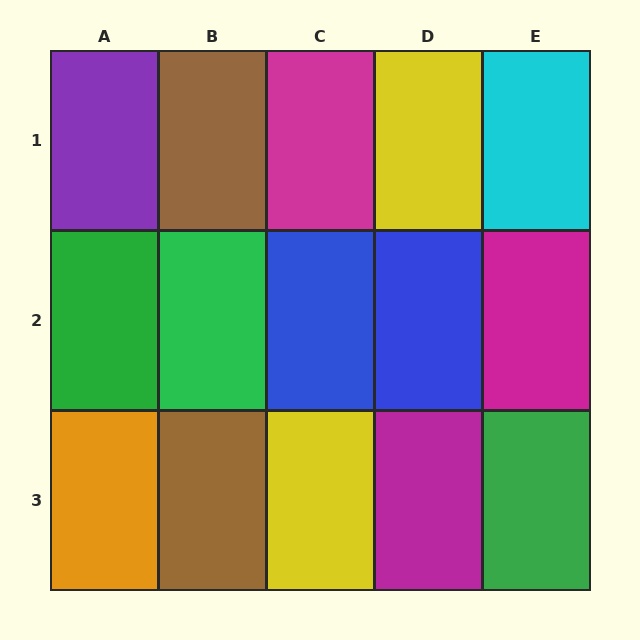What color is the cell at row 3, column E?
Green.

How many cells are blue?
2 cells are blue.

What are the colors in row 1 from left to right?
Purple, brown, magenta, yellow, cyan.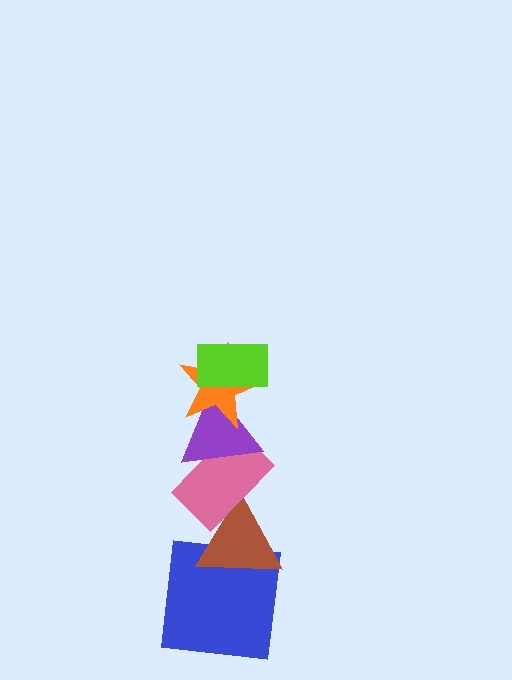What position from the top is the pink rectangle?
The pink rectangle is 4th from the top.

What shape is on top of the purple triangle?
The orange star is on top of the purple triangle.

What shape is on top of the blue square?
The brown triangle is on top of the blue square.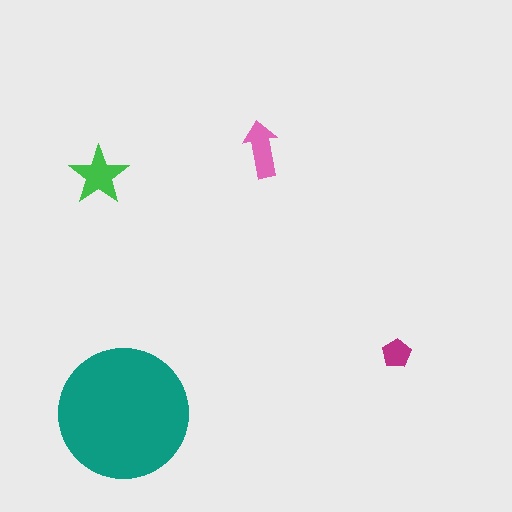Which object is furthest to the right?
The magenta pentagon is rightmost.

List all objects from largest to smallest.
The teal circle, the green star, the pink arrow, the magenta pentagon.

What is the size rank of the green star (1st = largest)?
2nd.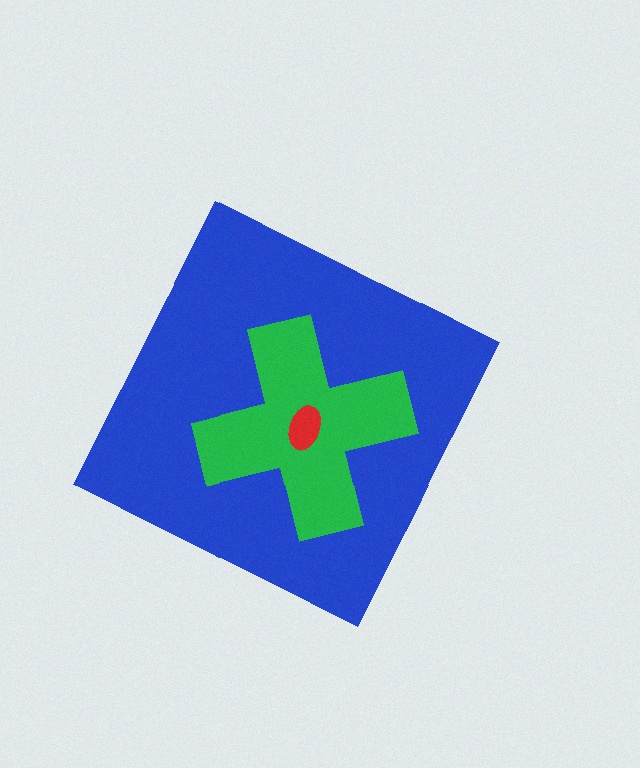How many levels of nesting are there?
3.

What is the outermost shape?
The blue diamond.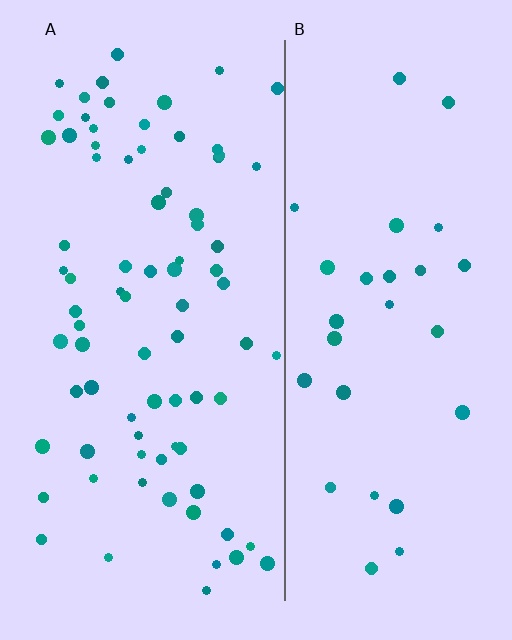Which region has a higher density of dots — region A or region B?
A (the left).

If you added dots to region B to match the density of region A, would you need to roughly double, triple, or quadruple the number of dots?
Approximately triple.